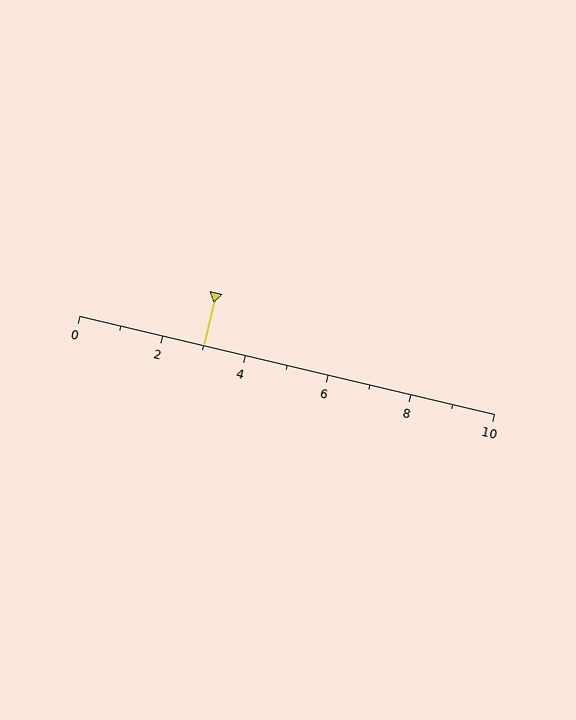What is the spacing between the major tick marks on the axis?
The major ticks are spaced 2 apart.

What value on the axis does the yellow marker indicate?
The marker indicates approximately 3.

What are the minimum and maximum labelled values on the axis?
The axis runs from 0 to 10.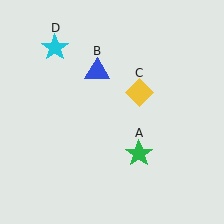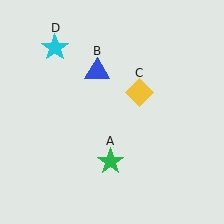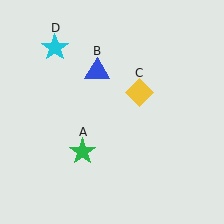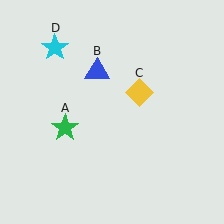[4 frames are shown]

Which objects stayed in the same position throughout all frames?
Blue triangle (object B) and yellow diamond (object C) and cyan star (object D) remained stationary.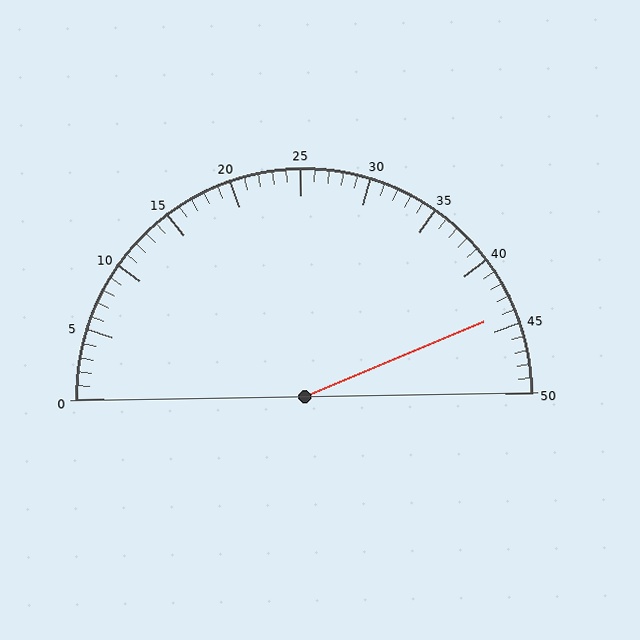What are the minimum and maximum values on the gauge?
The gauge ranges from 0 to 50.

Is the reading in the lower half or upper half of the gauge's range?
The reading is in the upper half of the range (0 to 50).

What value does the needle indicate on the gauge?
The needle indicates approximately 44.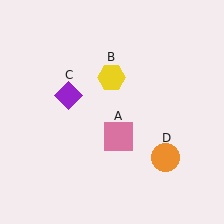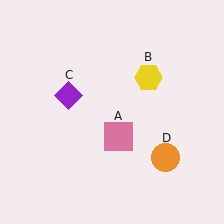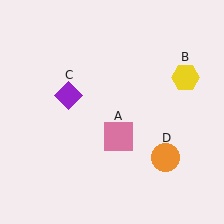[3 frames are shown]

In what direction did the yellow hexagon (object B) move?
The yellow hexagon (object B) moved right.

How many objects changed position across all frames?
1 object changed position: yellow hexagon (object B).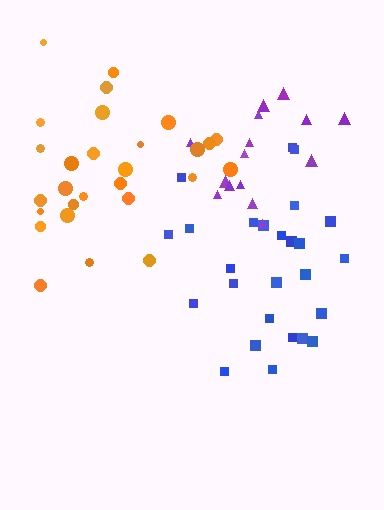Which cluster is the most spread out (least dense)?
Orange.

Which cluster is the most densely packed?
Purple.